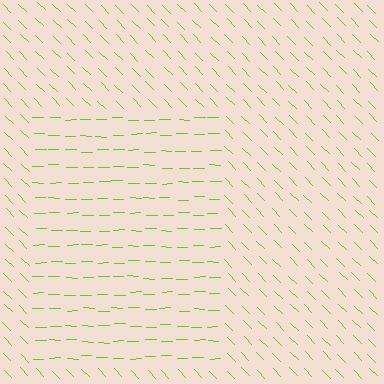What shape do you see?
I see a rectangle.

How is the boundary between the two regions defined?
The boundary is defined purely by a change in line orientation (approximately 45 degrees difference). All lines are the same color and thickness.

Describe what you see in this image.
The image is filled with small lime line segments. A rectangle region in the image has lines oriented differently from the surrounding lines, creating a visible texture boundary.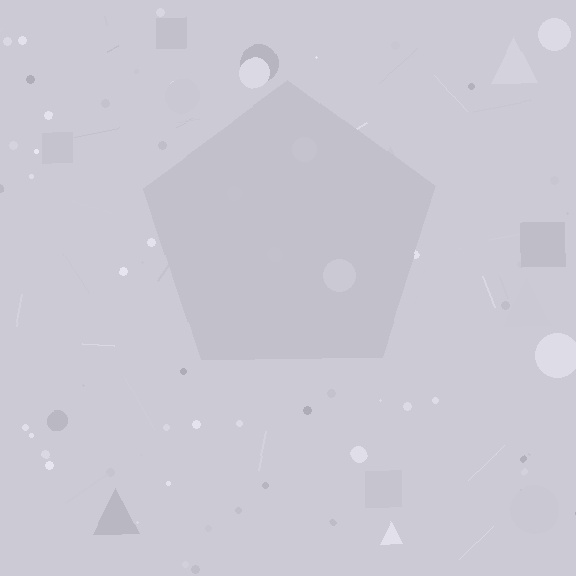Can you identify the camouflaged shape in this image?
The camouflaged shape is a pentagon.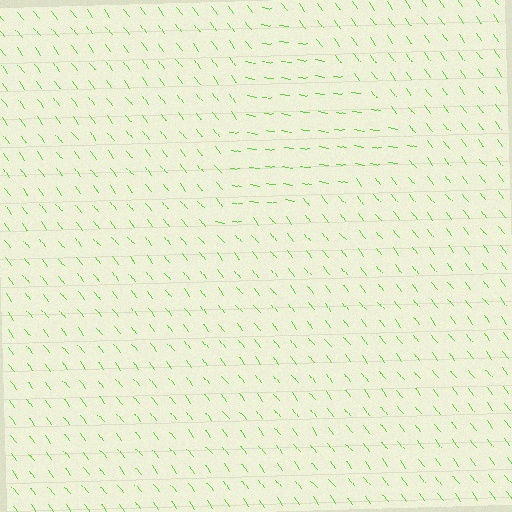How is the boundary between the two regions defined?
The boundary is defined purely by a change in line orientation (approximately 45 degrees difference). All lines are the same color and thickness.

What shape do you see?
I see a triangle.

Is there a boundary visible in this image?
Yes, there is a texture boundary formed by a change in line orientation.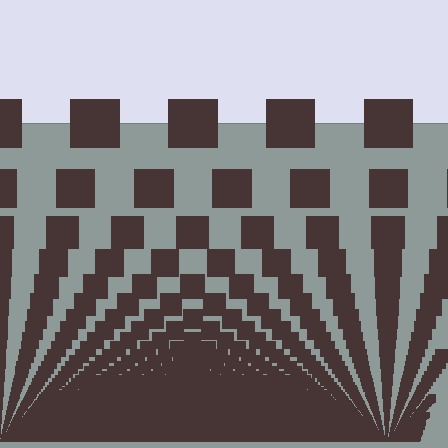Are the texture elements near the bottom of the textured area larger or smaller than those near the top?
Smaller. The gradient is inverted — elements near the bottom are smaller and denser.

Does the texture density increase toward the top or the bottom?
Density increases toward the bottom.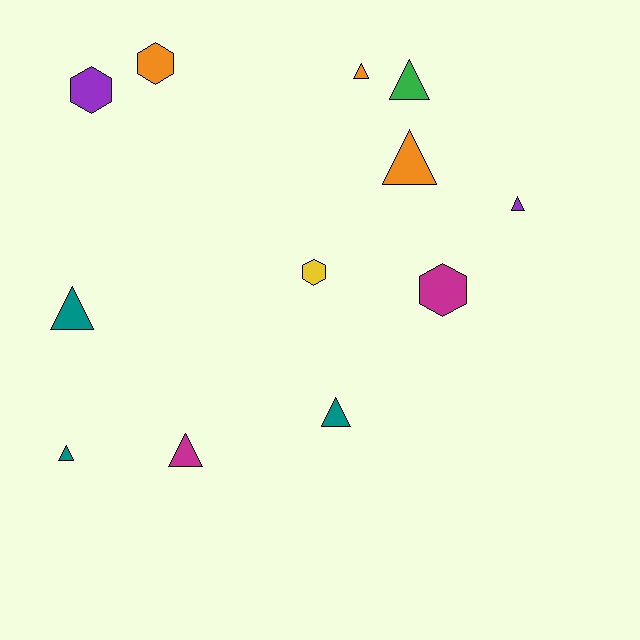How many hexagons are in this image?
There are 4 hexagons.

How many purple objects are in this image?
There are 2 purple objects.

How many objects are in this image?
There are 12 objects.